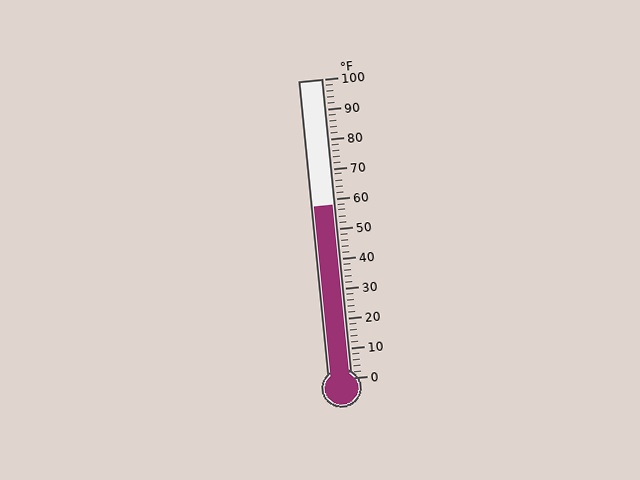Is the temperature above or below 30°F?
The temperature is above 30°F.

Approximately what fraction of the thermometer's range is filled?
The thermometer is filled to approximately 60% of its range.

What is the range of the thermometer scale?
The thermometer scale ranges from 0°F to 100°F.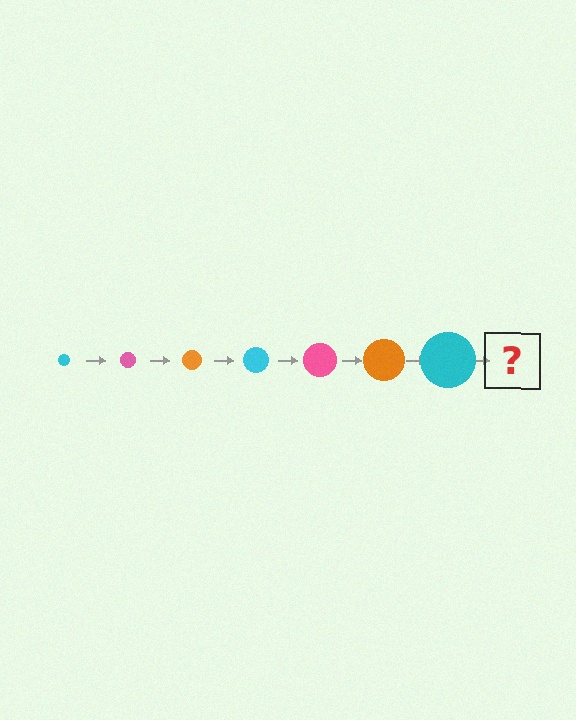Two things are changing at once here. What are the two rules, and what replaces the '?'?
The two rules are that the circle grows larger each step and the color cycles through cyan, pink, and orange. The '?' should be a pink circle, larger than the previous one.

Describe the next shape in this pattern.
It should be a pink circle, larger than the previous one.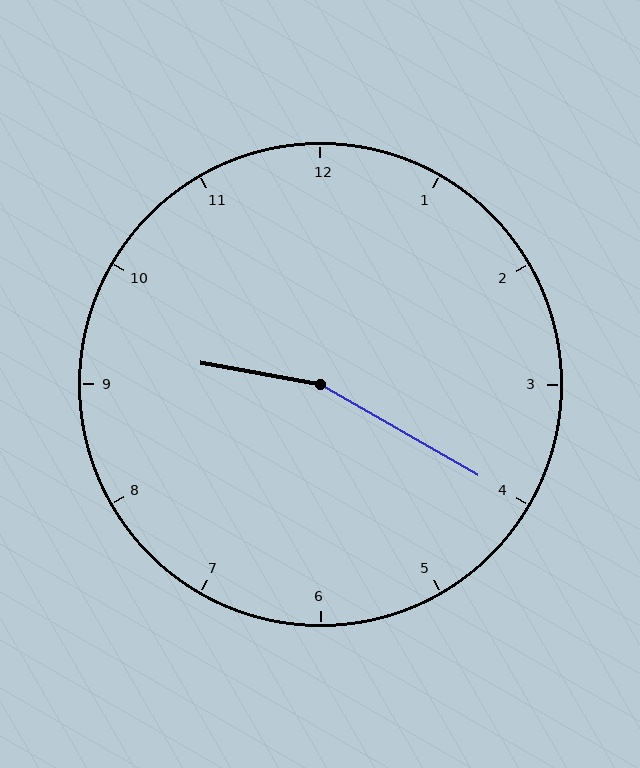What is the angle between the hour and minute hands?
Approximately 160 degrees.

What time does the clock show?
9:20.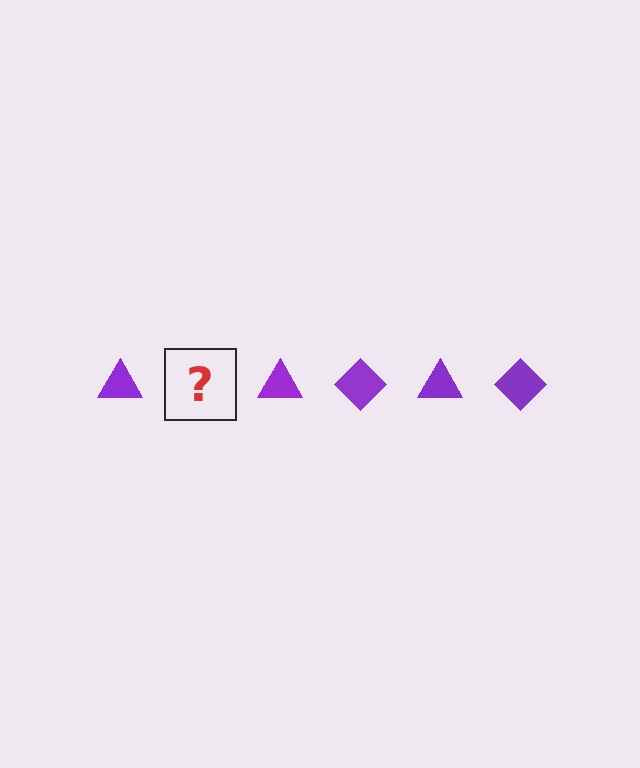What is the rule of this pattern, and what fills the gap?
The rule is that the pattern cycles through triangle, diamond shapes in purple. The gap should be filled with a purple diamond.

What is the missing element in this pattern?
The missing element is a purple diamond.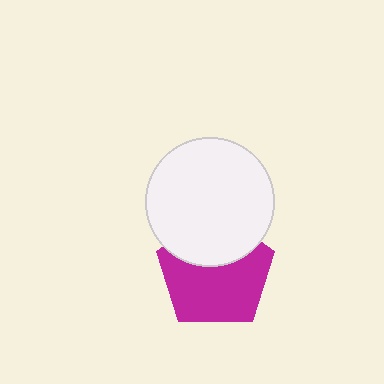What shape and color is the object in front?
The object in front is a white circle.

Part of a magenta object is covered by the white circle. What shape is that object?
It is a pentagon.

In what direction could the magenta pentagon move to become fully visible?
The magenta pentagon could move down. That would shift it out from behind the white circle entirely.